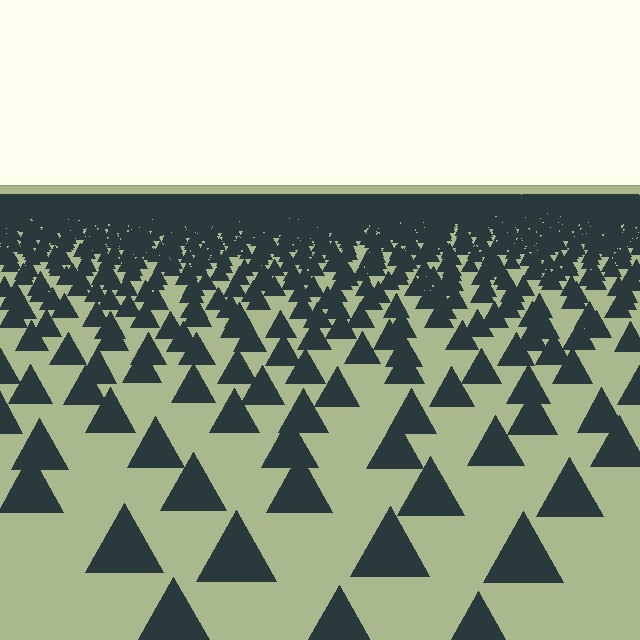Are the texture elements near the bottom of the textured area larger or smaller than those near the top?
Larger. Near the bottom, elements are closer to the viewer and appear at a bigger on-screen size.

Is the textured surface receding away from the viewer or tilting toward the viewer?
The surface is receding away from the viewer. Texture elements get smaller and denser toward the top.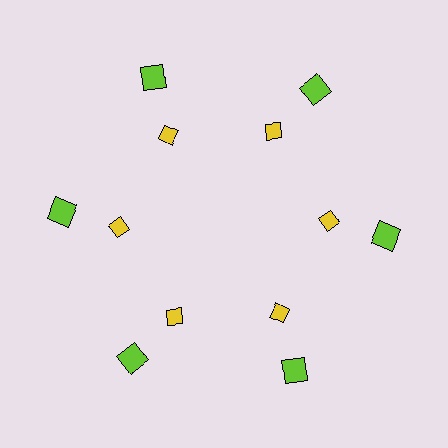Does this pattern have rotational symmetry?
Yes, this pattern has 6-fold rotational symmetry. It looks the same after rotating 60 degrees around the center.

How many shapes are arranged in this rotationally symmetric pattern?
There are 12 shapes, arranged in 6 groups of 2.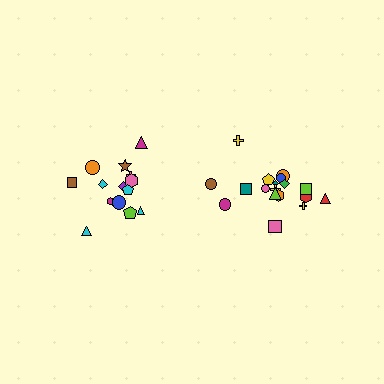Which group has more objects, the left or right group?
The right group.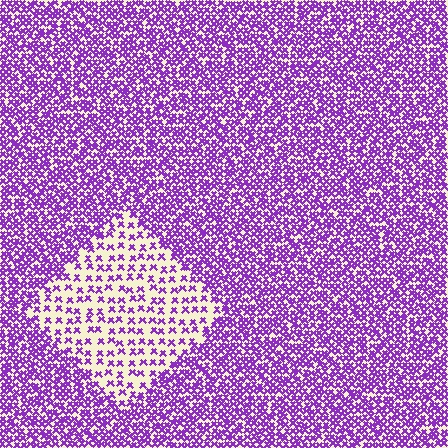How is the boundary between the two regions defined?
The boundary is defined by a change in element density (approximately 2.5x ratio). All elements are the same color, size, and shape.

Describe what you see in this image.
The image contains small purple elements arranged at two different densities. A diamond-shaped region is visible where the elements are less densely packed than the surrounding area.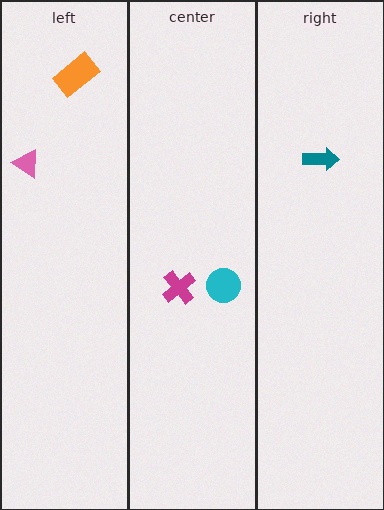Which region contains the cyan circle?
The center region.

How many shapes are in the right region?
1.